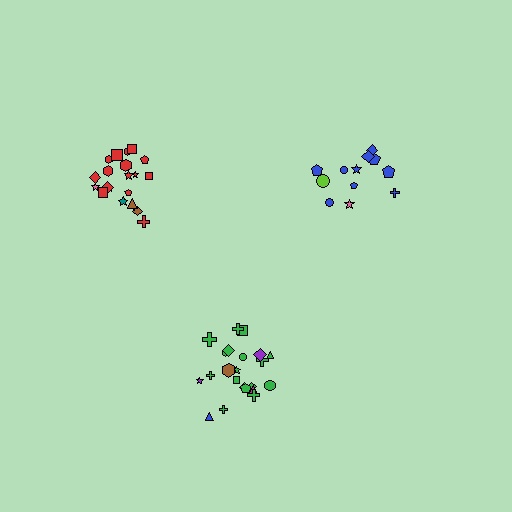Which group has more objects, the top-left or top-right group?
The top-left group.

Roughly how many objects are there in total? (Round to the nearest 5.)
Roughly 55 objects in total.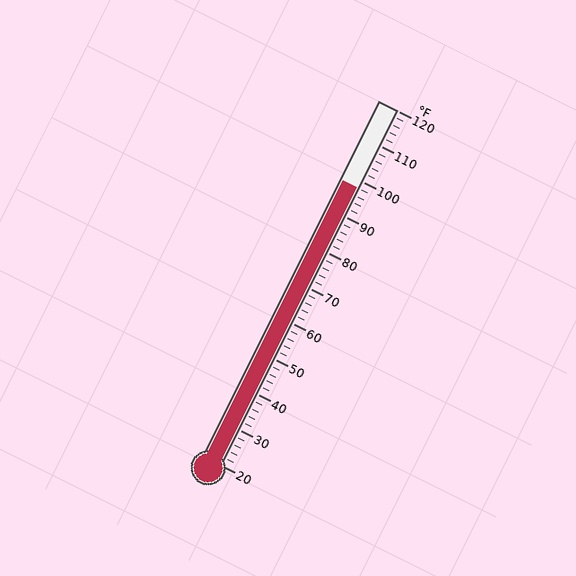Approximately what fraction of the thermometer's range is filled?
The thermometer is filled to approximately 80% of its range.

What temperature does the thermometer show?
The thermometer shows approximately 98°F.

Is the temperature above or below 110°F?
The temperature is below 110°F.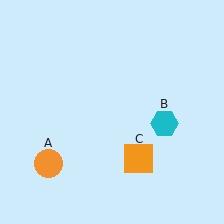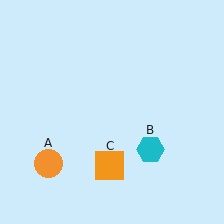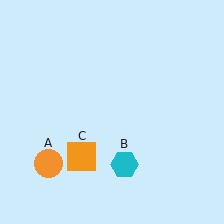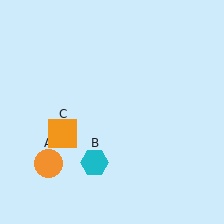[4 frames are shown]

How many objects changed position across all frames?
2 objects changed position: cyan hexagon (object B), orange square (object C).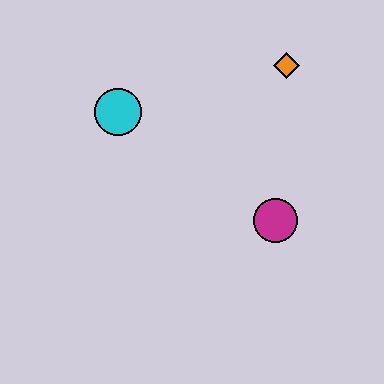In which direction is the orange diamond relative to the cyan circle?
The orange diamond is to the right of the cyan circle.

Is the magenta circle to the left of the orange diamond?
Yes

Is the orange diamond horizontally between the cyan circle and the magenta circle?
No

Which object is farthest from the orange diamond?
The cyan circle is farthest from the orange diamond.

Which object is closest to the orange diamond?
The magenta circle is closest to the orange diamond.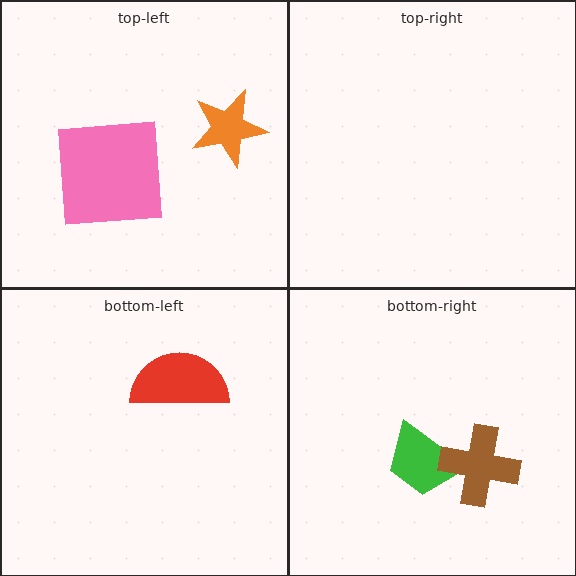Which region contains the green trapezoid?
The bottom-right region.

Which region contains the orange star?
The top-left region.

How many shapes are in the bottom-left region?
1.